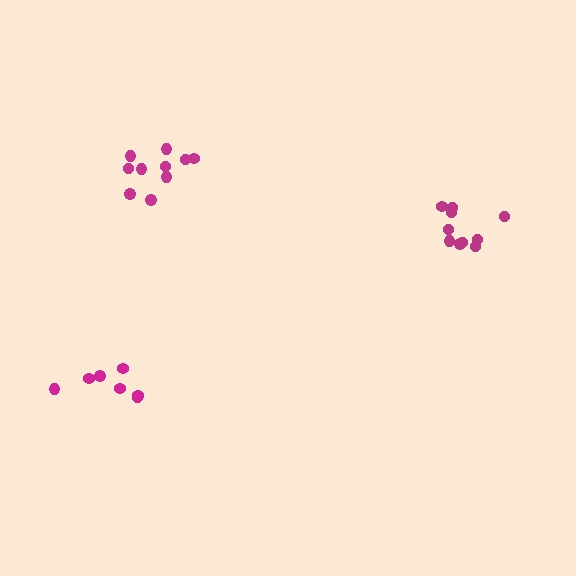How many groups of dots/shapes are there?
There are 3 groups.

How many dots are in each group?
Group 1: 7 dots, Group 2: 10 dots, Group 3: 10 dots (27 total).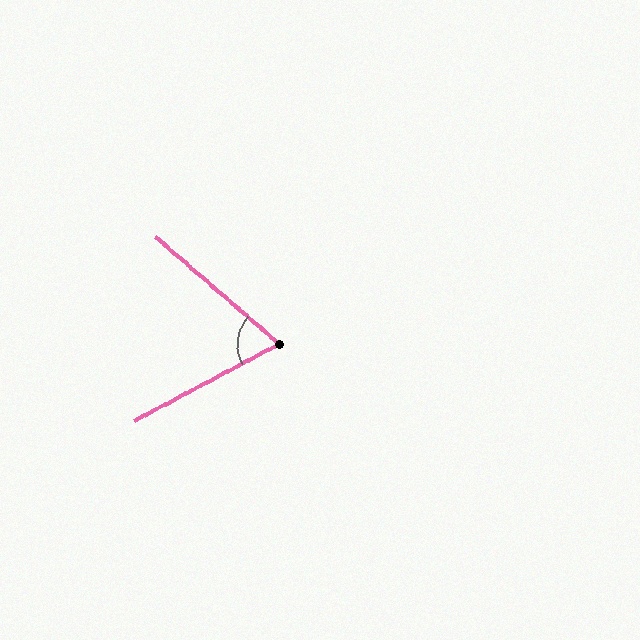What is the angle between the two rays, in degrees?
Approximately 69 degrees.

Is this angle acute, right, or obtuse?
It is acute.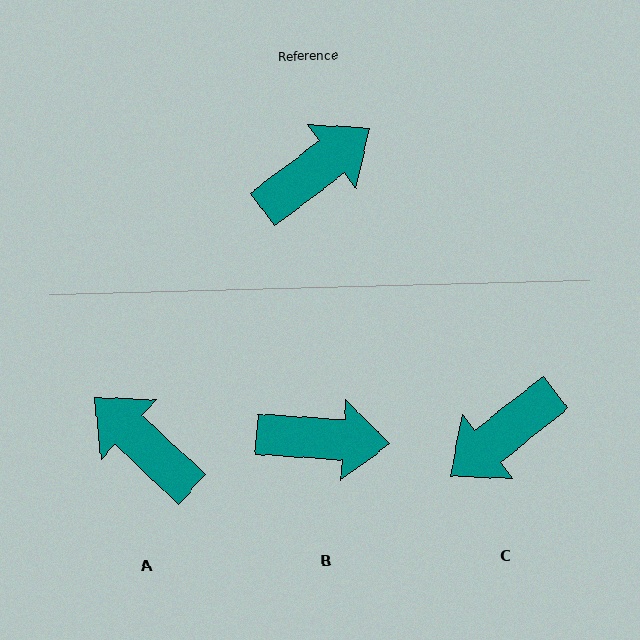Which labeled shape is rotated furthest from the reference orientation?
C, about 178 degrees away.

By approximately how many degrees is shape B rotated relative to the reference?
Approximately 41 degrees clockwise.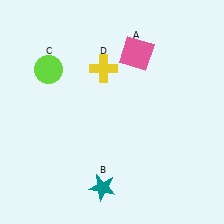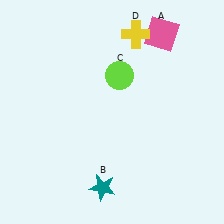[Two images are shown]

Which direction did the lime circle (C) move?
The lime circle (C) moved right.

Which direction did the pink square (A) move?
The pink square (A) moved right.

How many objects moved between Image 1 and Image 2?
3 objects moved between the two images.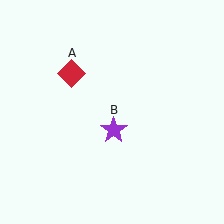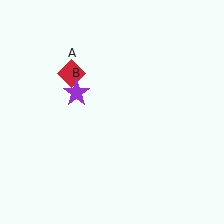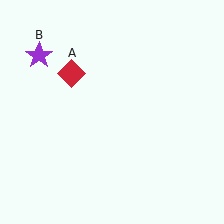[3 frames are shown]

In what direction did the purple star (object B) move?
The purple star (object B) moved up and to the left.